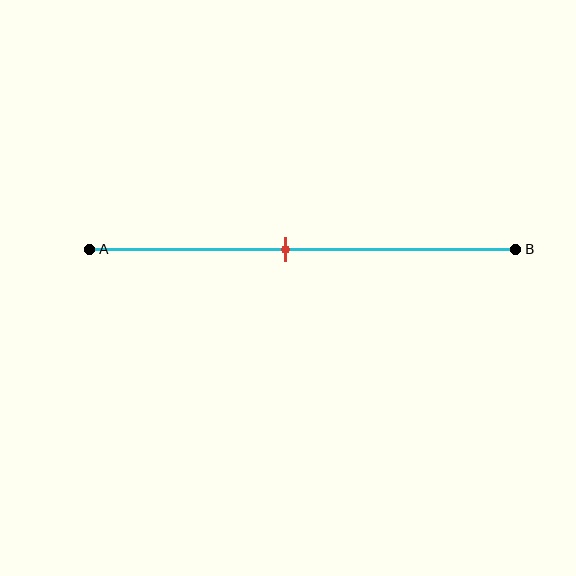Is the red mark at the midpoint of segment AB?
No, the mark is at about 45% from A, not at the 50% midpoint.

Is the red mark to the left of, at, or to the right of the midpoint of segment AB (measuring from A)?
The red mark is to the left of the midpoint of segment AB.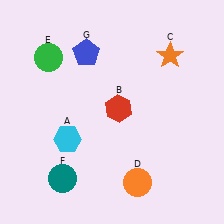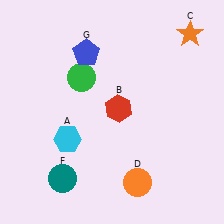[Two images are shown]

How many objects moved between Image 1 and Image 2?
2 objects moved between the two images.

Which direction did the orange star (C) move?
The orange star (C) moved up.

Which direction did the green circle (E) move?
The green circle (E) moved right.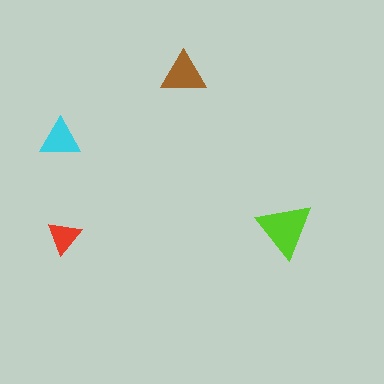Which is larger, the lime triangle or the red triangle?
The lime one.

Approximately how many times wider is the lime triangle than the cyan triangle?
About 1.5 times wider.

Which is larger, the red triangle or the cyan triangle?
The cyan one.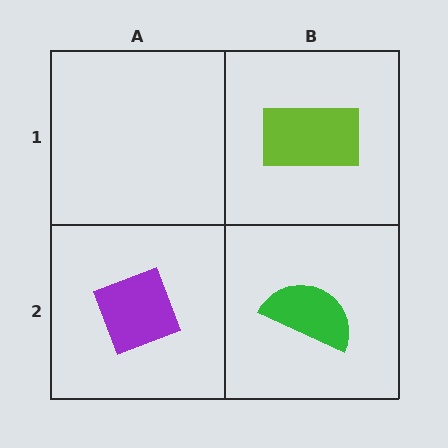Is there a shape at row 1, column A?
No, that cell is empty.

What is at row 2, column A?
A purple diamond.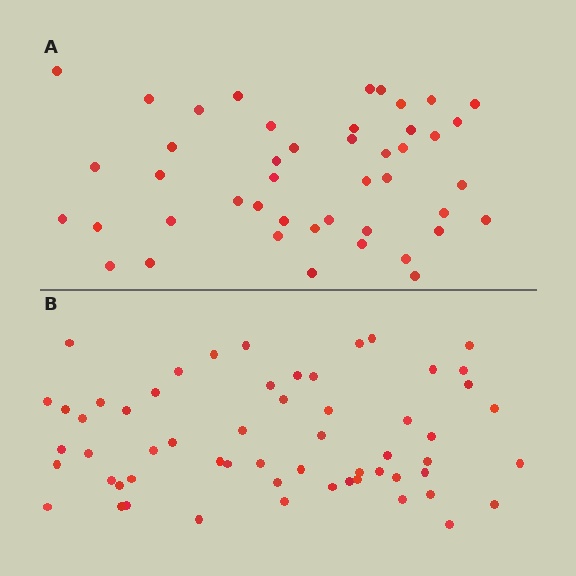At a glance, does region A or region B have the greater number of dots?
Region B (the bottom region) has more dots.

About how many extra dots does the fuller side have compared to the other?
Region B has approximately 15 more dots than region A.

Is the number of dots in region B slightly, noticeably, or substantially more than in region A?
Region B has noticeably more, but not dramatically so. The ratio is roughly 1.3 to 1.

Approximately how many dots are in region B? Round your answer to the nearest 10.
About 60 dots. (The exact count is 58, which rounds to 60.)